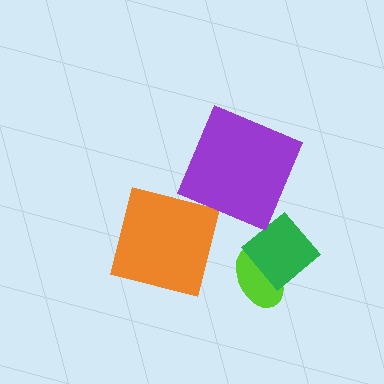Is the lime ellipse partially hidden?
Yes, it is partially covered by another shape.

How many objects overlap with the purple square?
0 objects overlap with the purple square.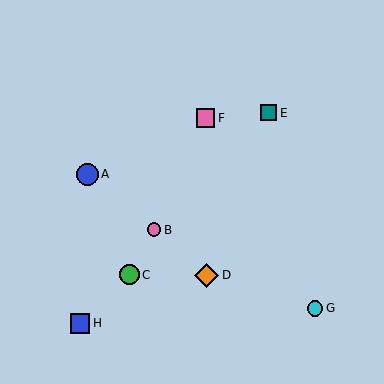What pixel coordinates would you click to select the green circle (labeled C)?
Click at (129, 275) to select the green circle C.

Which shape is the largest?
The orange diamond (labeled D) is the largest.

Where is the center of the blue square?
The center of the blue square is at (80, 323).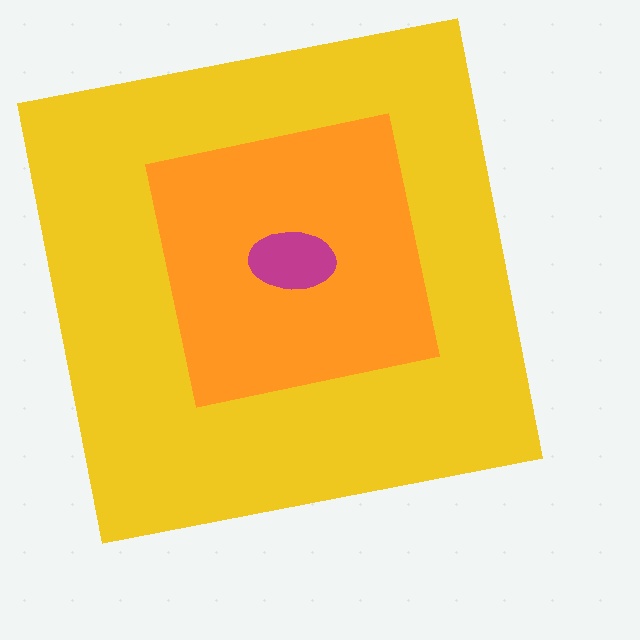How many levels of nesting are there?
3.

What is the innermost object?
The magenta ellipse.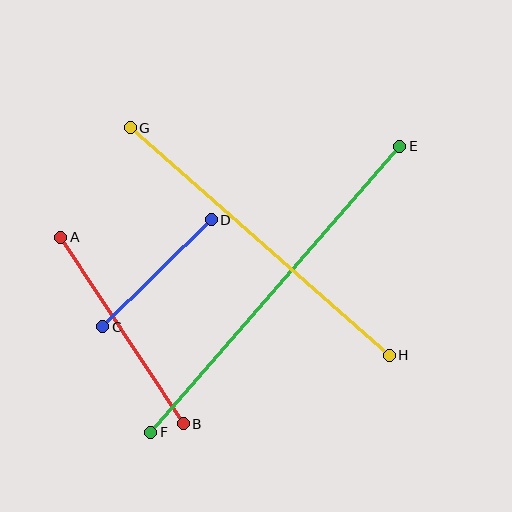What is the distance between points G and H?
The distance is approximately 345 pixels.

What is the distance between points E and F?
The distance is approximately 379 pixels.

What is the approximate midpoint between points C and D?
The midpoint is at approximately (157, 273) pixels.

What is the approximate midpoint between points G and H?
The midpoint is at approximately (260, 242) pixels.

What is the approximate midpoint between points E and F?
The midpoint is at approximately (275, 289) pixels.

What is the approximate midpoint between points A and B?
The midpoint is at approximately (122, 331) pixels.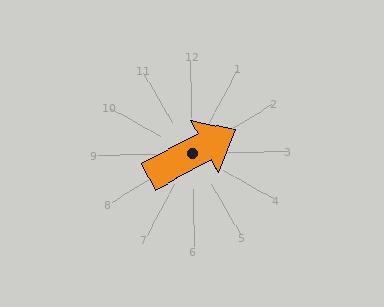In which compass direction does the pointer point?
Northeast.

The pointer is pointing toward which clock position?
Roughly 2 o'clock.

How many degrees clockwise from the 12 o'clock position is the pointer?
Approximately 63 degrees.